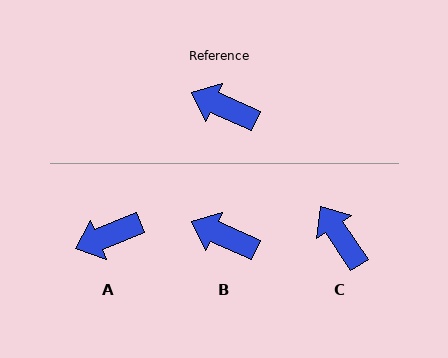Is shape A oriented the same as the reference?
No, it is off by about 46 degrees.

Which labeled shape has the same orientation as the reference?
B.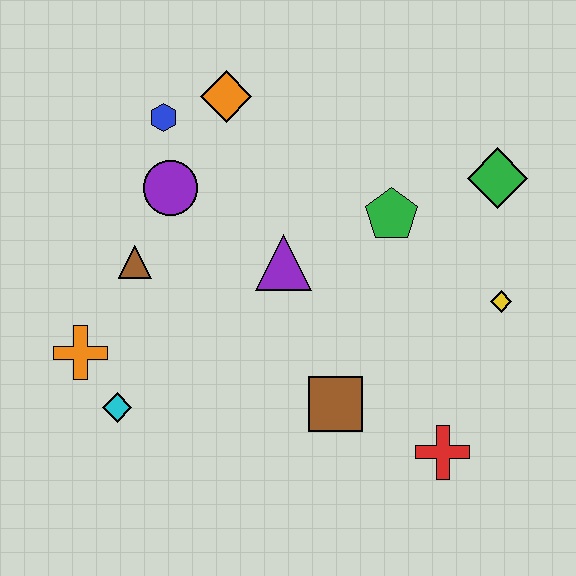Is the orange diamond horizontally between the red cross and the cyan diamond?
Yes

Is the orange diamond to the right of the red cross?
No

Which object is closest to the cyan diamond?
The orange cross is closest to the cyan diamond.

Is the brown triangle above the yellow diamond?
Yes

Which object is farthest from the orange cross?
The green diamond is farthest from the orange cross.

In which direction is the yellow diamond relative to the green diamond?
The yellow diamond is below the green diamond.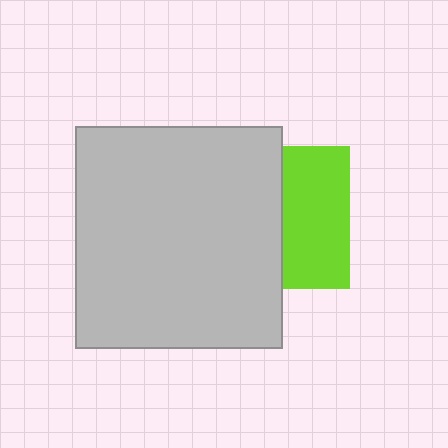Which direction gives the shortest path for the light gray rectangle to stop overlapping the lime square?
Moving left gives the shortest separation.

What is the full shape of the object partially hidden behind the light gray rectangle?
The partially hidden object is a lime square.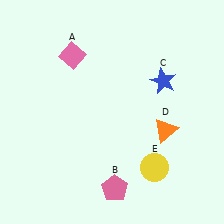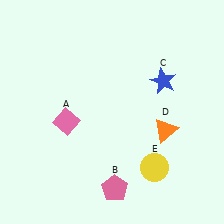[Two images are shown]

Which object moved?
The pink diamond (A) moved down.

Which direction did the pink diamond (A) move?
The pink diamond (A) moved down.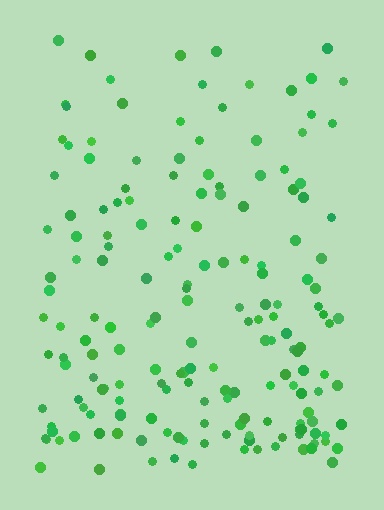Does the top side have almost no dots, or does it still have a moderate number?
Still a moderate number, just noticeably fewer than the bottom.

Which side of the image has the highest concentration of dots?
The bottom.